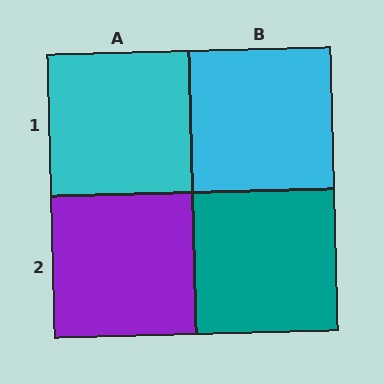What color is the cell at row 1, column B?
Cyan.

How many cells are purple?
1 cell is purple.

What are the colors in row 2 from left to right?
Purple, teal.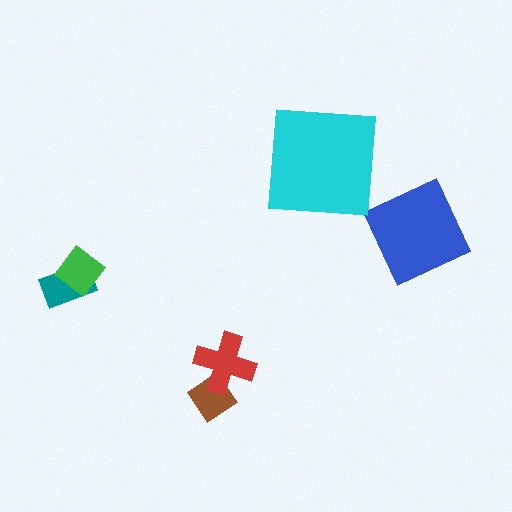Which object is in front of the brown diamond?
The red cross is in front of the brown diamond.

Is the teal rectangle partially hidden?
Yes, it is partially covered by another shape.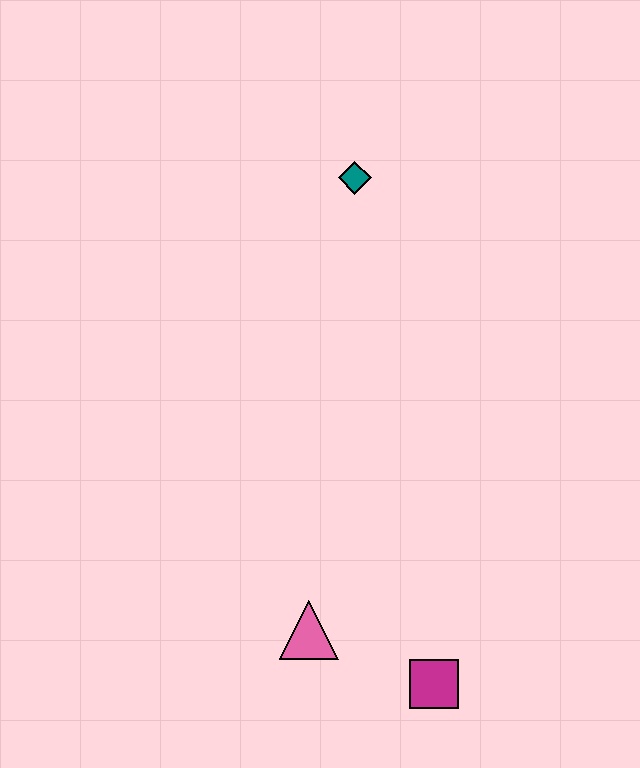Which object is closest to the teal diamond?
The pink triangle is closest to the teal diamond.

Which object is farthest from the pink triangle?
The teal diamond is farthest from the pink triangle.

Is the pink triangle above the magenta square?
Yes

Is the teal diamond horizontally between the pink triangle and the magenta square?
Yes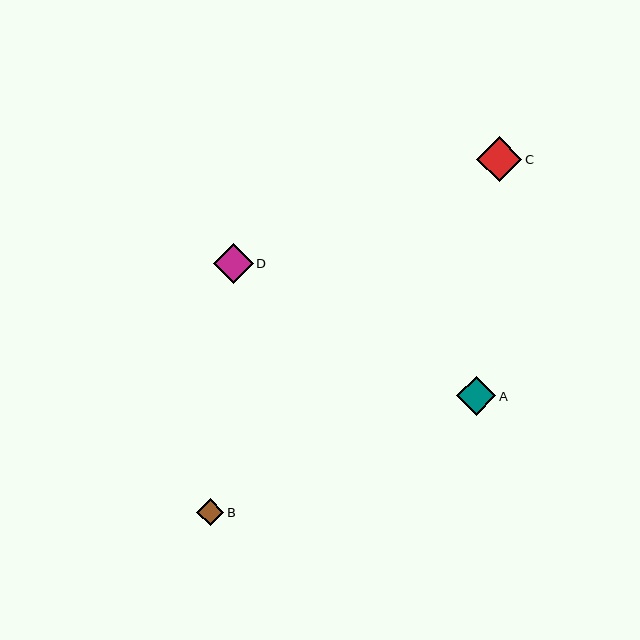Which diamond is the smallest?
Diamond B is the smallest with a size of approximately 27 pixels.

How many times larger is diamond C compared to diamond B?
Diamond C is approximately 1.7 times the size of diamond B.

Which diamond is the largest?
Diamond C is the largest with a size of approximately 45 pixels.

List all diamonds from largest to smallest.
From largest to smallest: C, D, A, B.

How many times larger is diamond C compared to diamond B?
Diamond C is approximately 1.7 times the size of diamond B.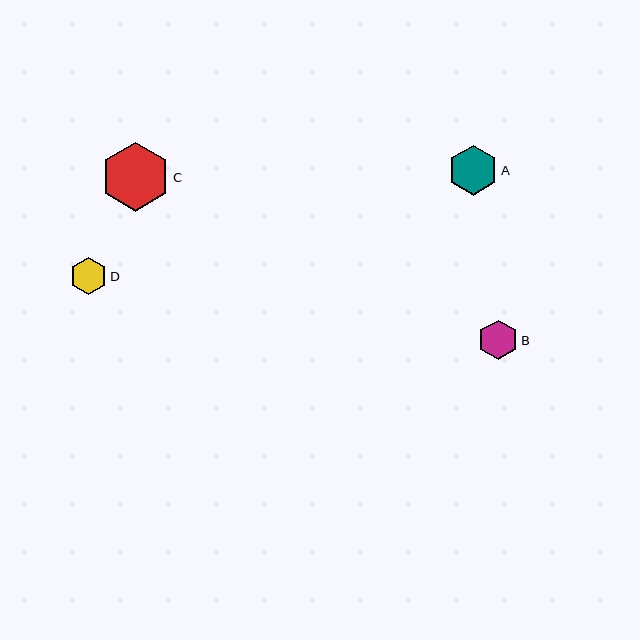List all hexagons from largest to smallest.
From largest to smallest: C, A, B, D.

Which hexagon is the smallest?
Hexagon D is the smallest with a size of approximately 37 pixels.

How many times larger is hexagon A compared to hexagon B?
Hexagon A is approximately 1.3 times the size of hexagon B.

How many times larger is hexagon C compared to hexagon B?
Hexagon C is approximately 1.7 times the size of hexagon B.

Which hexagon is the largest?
Hexagon C is the largest with a size of approximately 69 pixels.